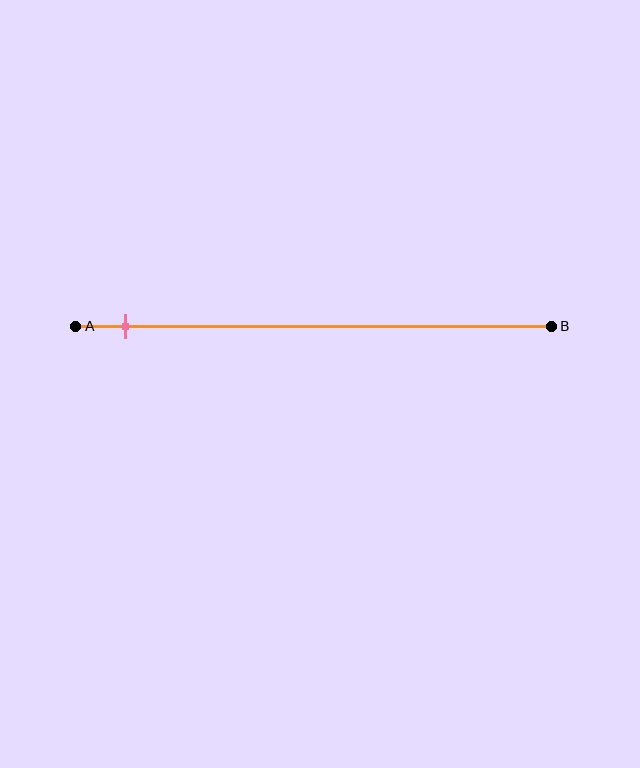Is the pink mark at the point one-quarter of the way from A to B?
No, the mark is at about 10% from A, not at the 25% one-quarter point.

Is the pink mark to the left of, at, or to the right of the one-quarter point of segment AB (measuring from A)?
The pink mark is to the left of the one-quarter point of segment AB.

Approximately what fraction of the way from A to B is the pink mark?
The pink mark is approximately 10% of the way from A to B.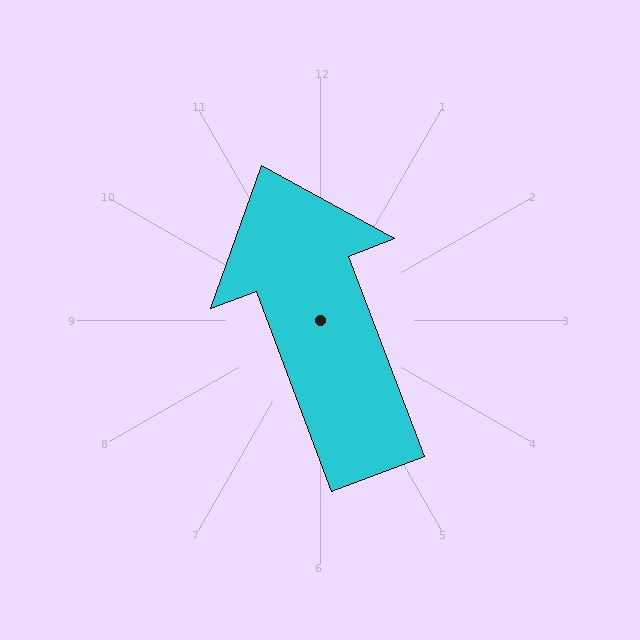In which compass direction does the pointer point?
North.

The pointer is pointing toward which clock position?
Roughly 11 o'clock.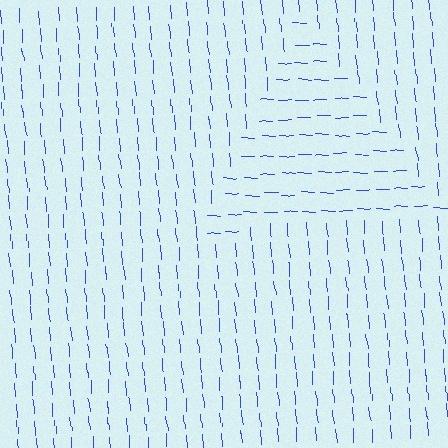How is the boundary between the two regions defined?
The boundary is defined purely by a change in line orientation (approximately 83 degrees difference). All lines are the same color and thickness.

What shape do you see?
I see a triangle.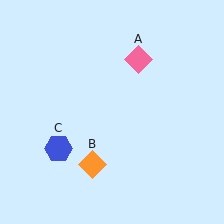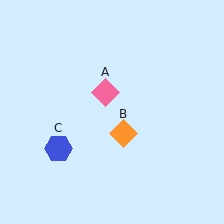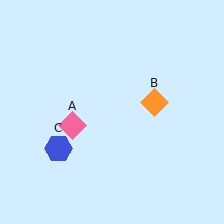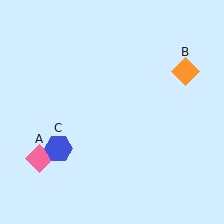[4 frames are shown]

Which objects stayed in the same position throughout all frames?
Blue hexagon (object C) remained stationary.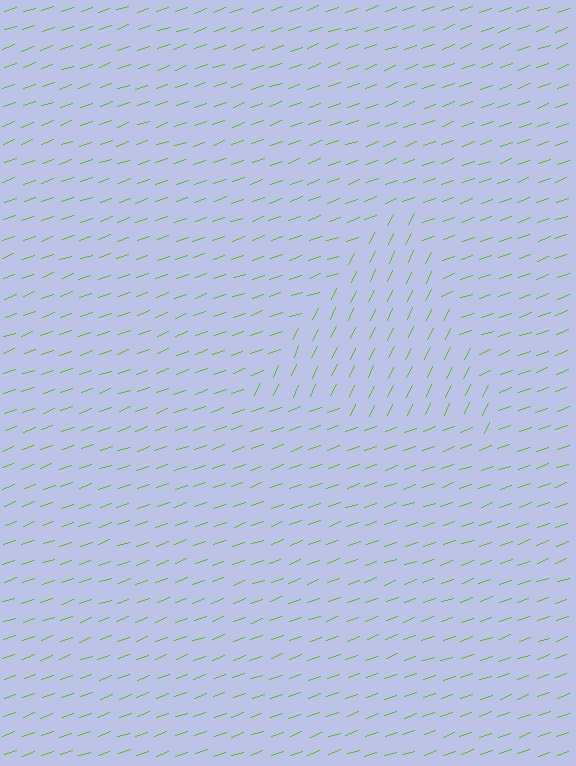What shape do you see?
I see a triangle.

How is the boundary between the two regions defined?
The boundary is defined purely by a change in line orientation (approximately 45 degrees difference). All lines are the same color and thickness.